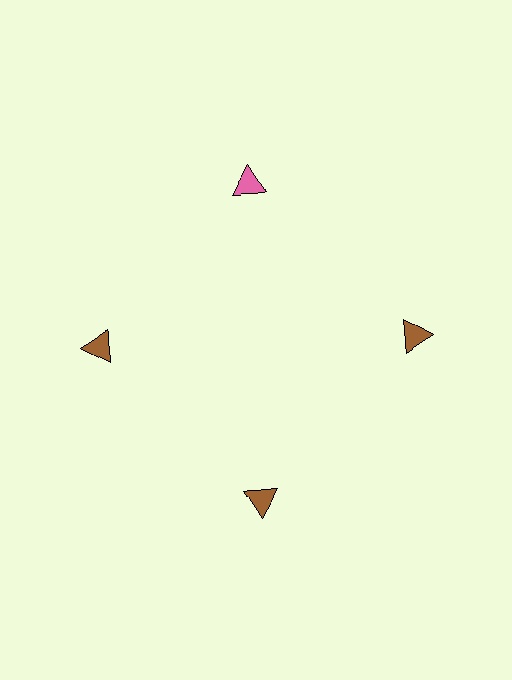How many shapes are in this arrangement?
There are 4 shapes arranged in a ring pattern.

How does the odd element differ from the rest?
It has a different color: pink instead of brown.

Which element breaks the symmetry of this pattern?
The pink triangle at roughly the 12 o'clock position breaks the symmetry. All other shapes are brown triangles.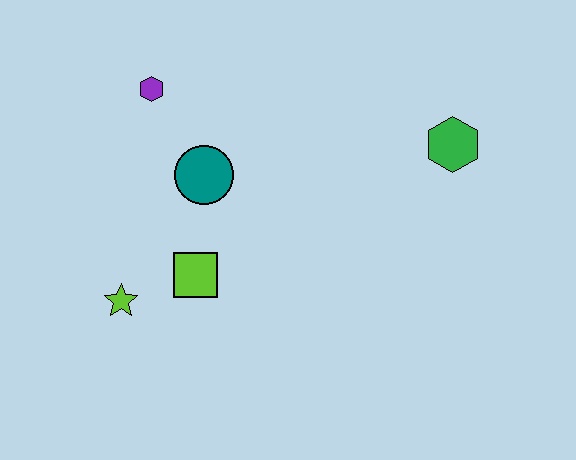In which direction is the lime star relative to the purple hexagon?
The lime star is below the purple hexagon.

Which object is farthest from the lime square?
The green hexagon is farthest from the lime square.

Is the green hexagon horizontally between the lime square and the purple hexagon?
No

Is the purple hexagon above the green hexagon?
Yes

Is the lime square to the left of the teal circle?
Yes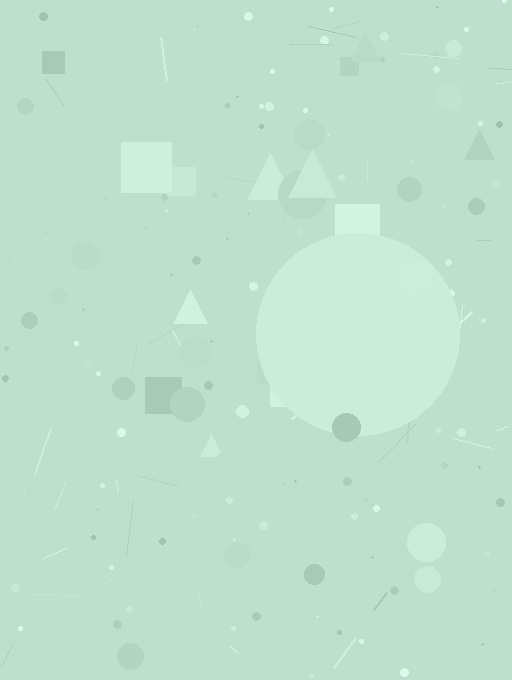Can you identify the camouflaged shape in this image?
The camouflaged shape is a circle.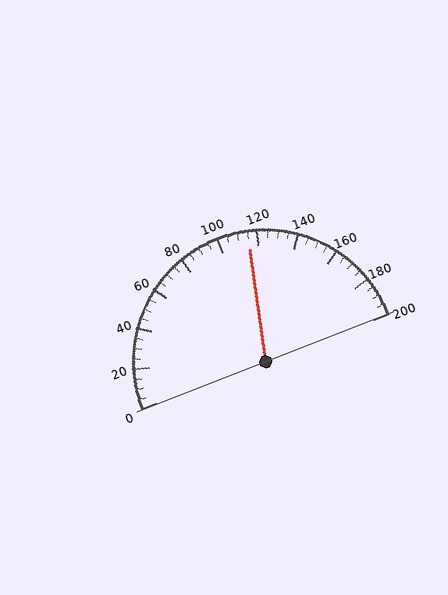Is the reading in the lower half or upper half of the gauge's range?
The reading is in the upper half of the range (0 to 200).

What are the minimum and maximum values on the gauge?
The gauge ranges from 0 to 200.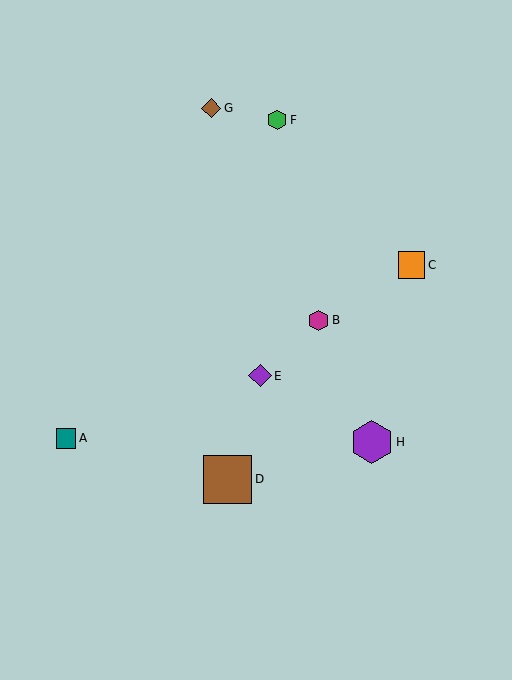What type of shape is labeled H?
Shape H is a purple hexagon.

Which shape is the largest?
The brown square (labeled D) is the largest.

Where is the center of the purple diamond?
The center of the purple diamond is at (260, 376).